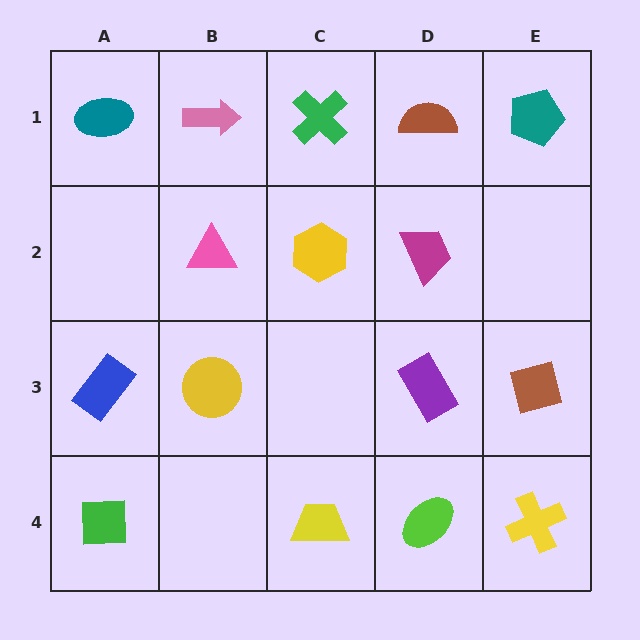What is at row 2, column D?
A magenta trapezoid.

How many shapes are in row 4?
4 shapes.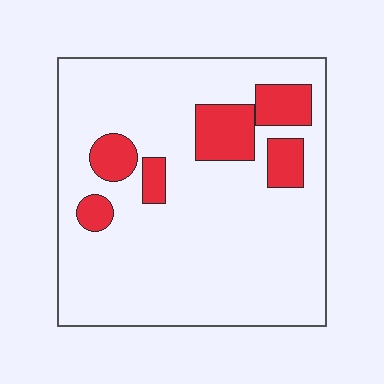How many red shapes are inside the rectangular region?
6.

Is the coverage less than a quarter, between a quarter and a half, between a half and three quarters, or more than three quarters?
Less than a quarter.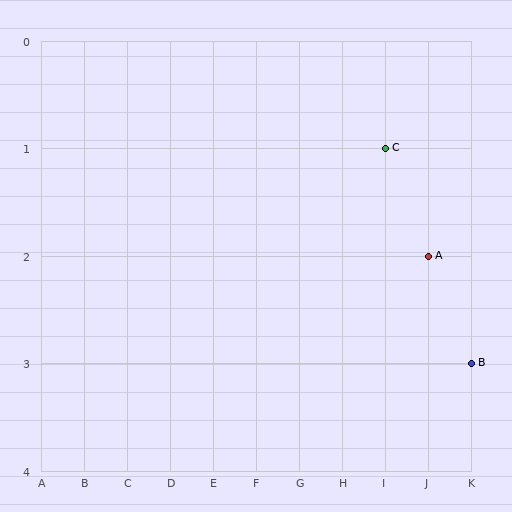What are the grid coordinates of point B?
Point B is at grid coordinates (K, 3).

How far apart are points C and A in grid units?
Points C and A are 1 column and 1 row apart (about 1.4 grid units diagonally).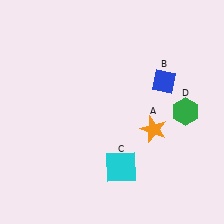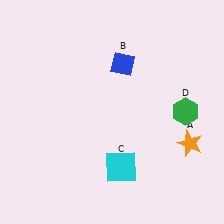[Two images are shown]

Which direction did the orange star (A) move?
The orange star (A) moved right.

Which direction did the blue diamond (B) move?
The blue diamond (B) moved left.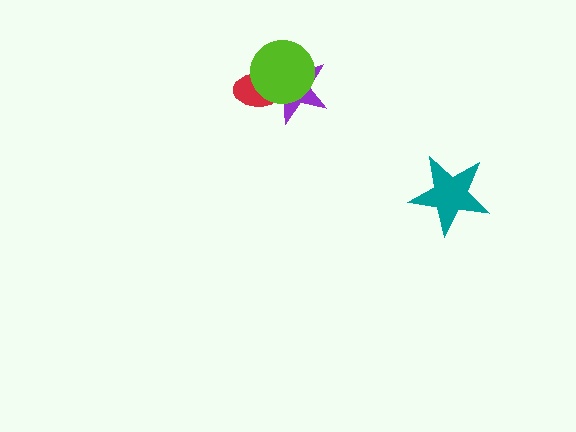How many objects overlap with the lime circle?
2 objects overlap with the lime circle.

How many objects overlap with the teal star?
0 objects overlap with the teal star.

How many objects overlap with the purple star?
2 objects overlap with the purple star.